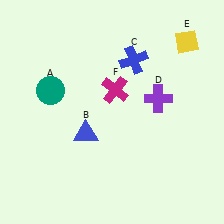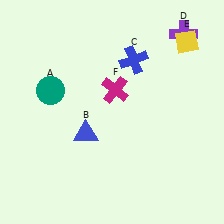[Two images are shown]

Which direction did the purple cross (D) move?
The purple cross (D) moved up.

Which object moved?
The purple cross (D) moved up.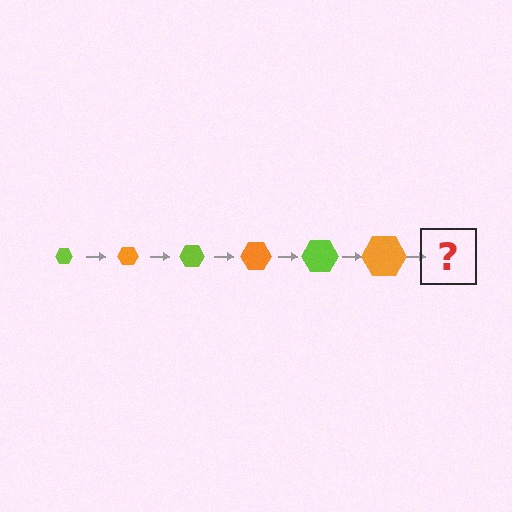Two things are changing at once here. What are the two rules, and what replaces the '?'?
The two rules are that the hexagon grows larger each step and the color cycles through lime and orange. The '?' should be a lime hexagon, larger than the previous one.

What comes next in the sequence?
The next element should be a lime hexagon, larger than the previous one.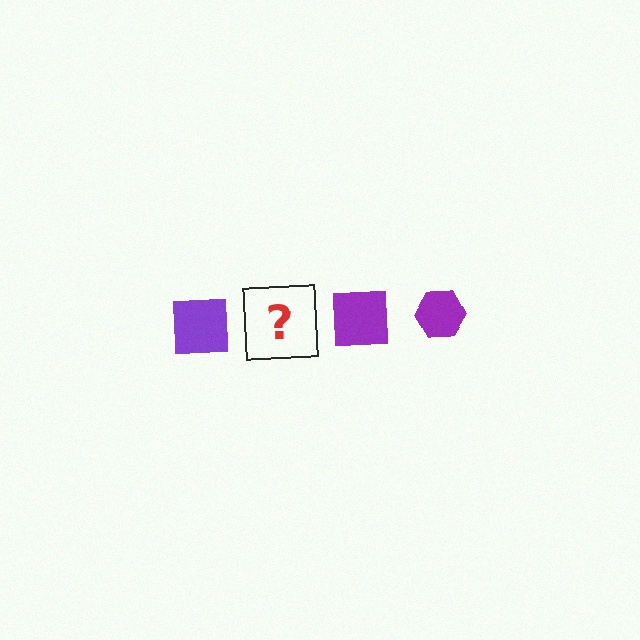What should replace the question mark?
The question mark should be replaced with a purple hexagon.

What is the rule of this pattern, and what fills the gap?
The rule is that the pattern cycles through square, hexagon shapes in purple. The gap should be filled with a purple hexagon.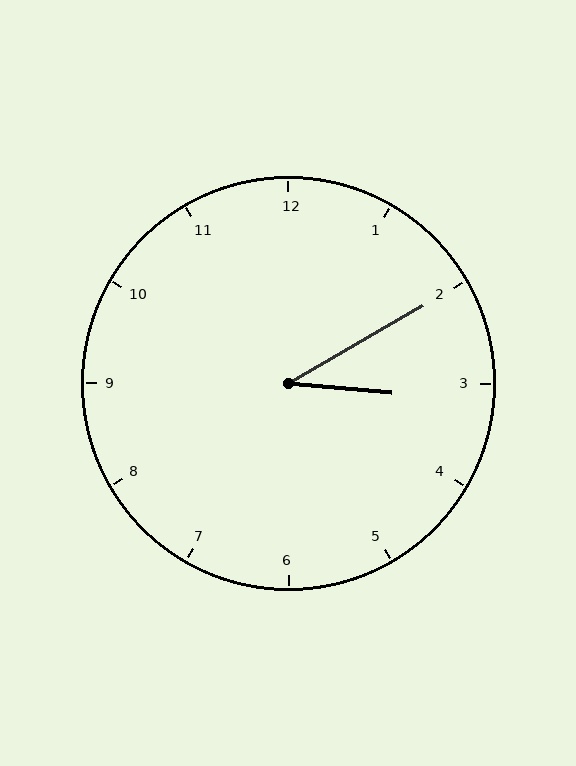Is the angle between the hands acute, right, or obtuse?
It is acute.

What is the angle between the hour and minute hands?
Approximately 35 degrees.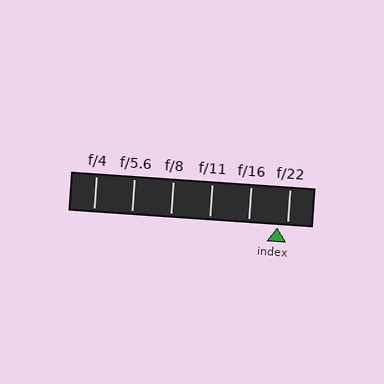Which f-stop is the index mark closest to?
The index mark is closest to f/22.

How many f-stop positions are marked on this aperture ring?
There are 6 f-stop positions marked.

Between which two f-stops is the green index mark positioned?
The index mark is between f/16 and f/22.